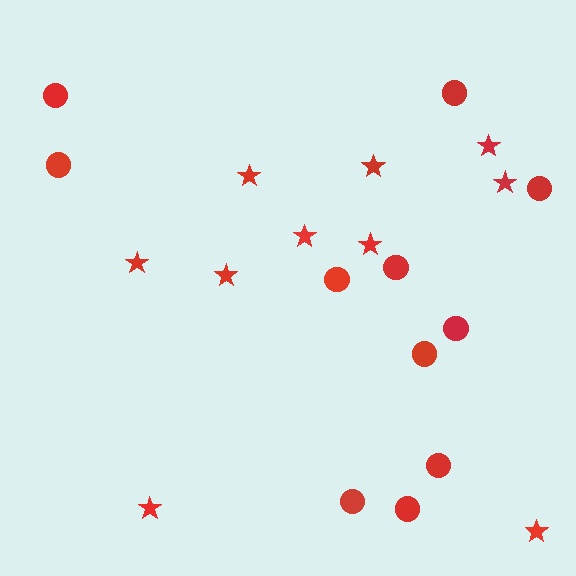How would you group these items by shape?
There are 2 groups: one group of stars (10) and one group of circles (11).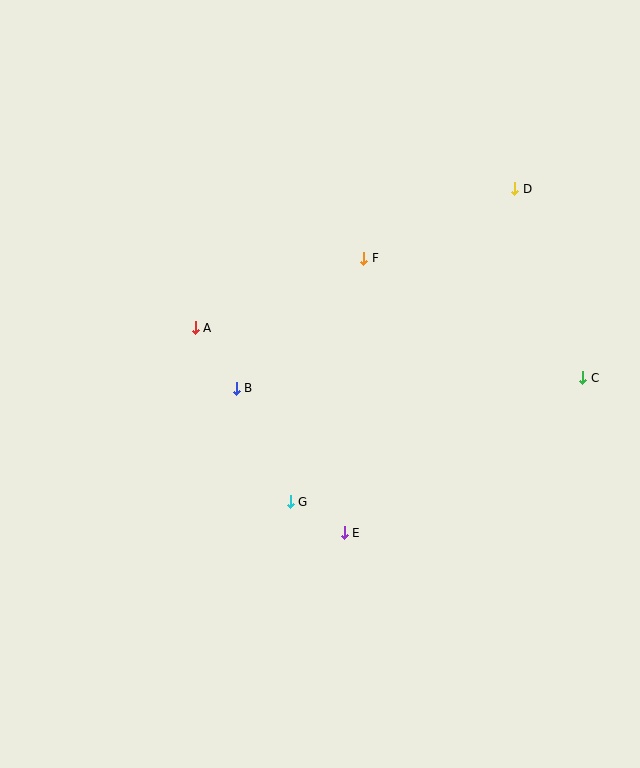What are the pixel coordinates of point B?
Point B is at (236, 388).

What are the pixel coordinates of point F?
Point F is at (364, 258).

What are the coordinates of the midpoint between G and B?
The midpoint between G and B is at (263, 445).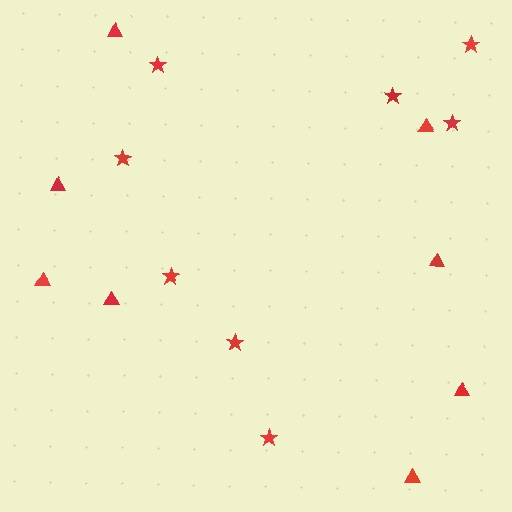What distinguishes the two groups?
There are 2 groups: one group of triangles (8) and one group of stars (8).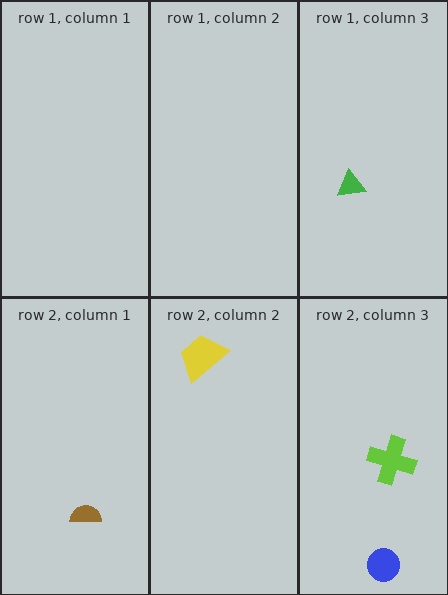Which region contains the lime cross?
The row 2, column 3 region.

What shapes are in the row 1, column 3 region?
The green triangle.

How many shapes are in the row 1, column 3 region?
1.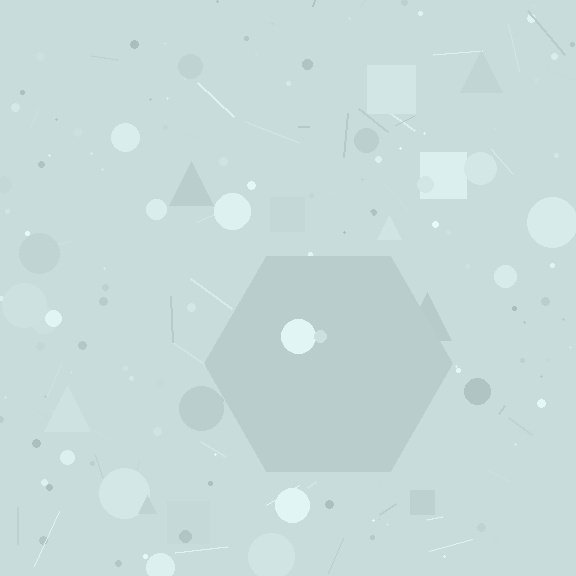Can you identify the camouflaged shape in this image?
The camouflaged shape is a hexagon.